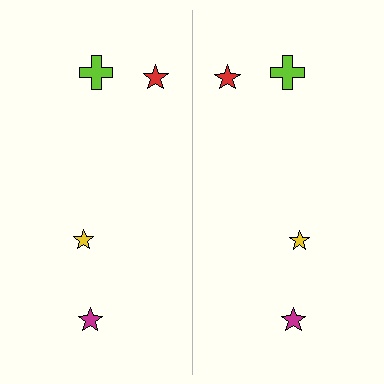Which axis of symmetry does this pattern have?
The pattern has a vertical axis of symmetry running through the center of the image.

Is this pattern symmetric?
Yes, this pattern has bilateral (reflection) symmetry.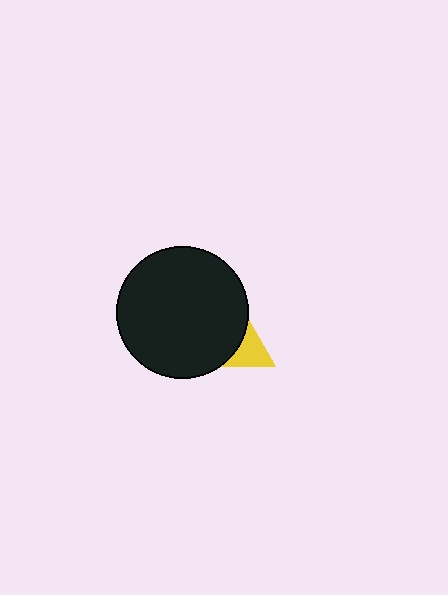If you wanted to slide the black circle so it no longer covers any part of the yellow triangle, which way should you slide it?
Slide it left — that is the most direct way to separate the two shapes.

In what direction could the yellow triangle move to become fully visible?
The yellow triangle could move right. That would shift it out from behind the black circle entirely.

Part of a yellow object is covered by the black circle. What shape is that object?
It is a triangle.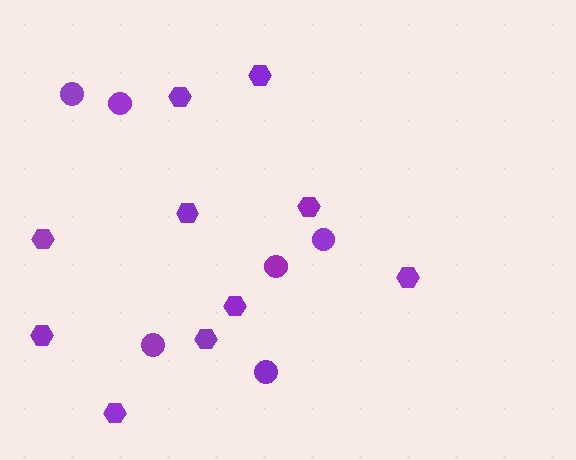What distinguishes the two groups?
There are 2 groups: one group of circles (6) and one group of hexagons (10).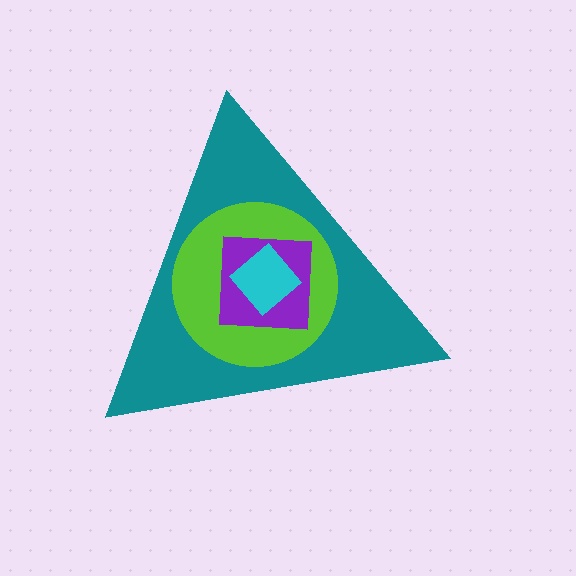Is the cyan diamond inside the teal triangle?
Yes.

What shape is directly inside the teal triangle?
The lime circle.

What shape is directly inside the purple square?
The cyan diamond.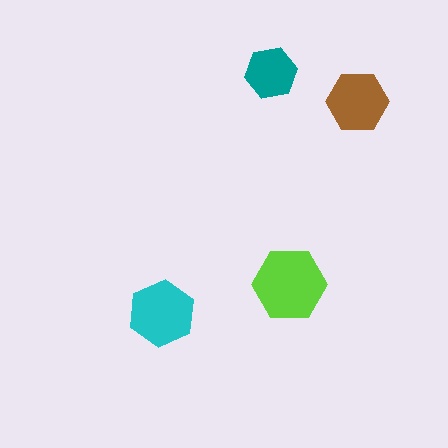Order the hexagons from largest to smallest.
the lime one, the cyan one, the brown one, the teal one.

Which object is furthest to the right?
The brown hexagon is rightmost.